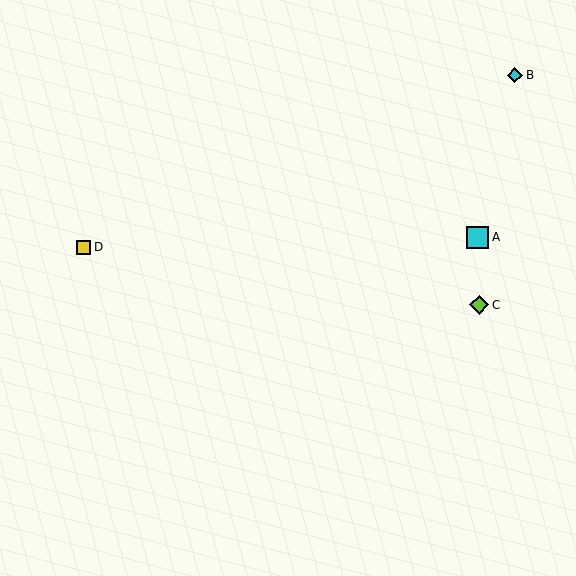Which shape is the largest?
The cyan square (labeled A) is the largest.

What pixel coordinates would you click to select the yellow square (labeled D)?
Click at (83, 247) to select the yellow square D.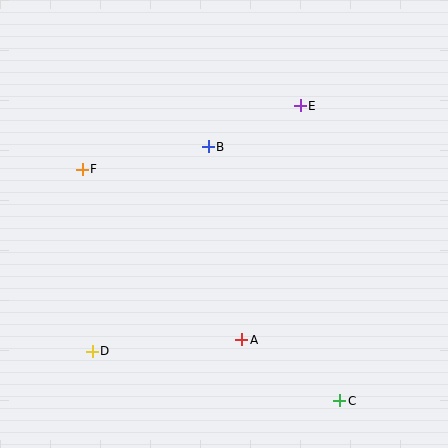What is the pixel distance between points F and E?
The distance between F and E is 227 pixels.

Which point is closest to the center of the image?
Point B at (208, 147) is closest to the center.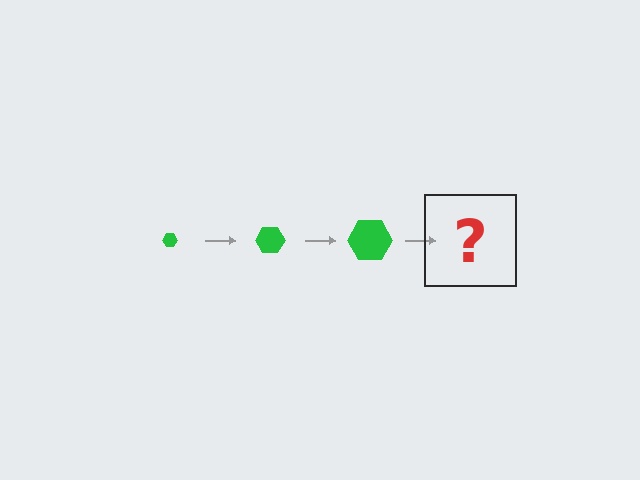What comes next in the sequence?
The next element should be a green hexagon, larger than the previous one.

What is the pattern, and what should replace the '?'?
The pattern is that the hexagon gets progressively larger each step. The '?' should be a green hexagon, larger than the previous one.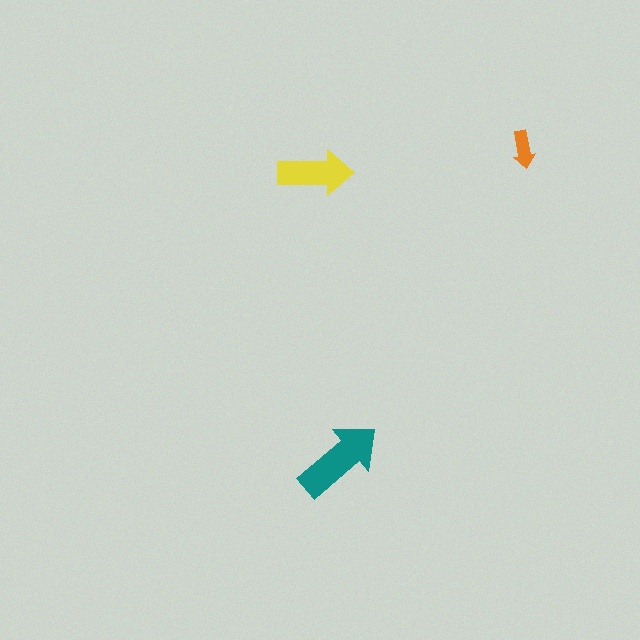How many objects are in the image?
There are 3 objects in the image.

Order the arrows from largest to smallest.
the teal one, the yellow one, the orange one.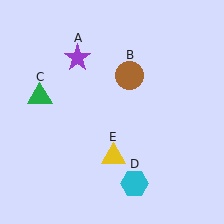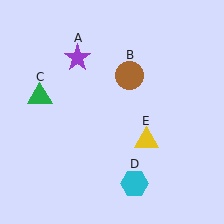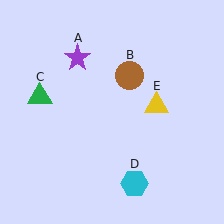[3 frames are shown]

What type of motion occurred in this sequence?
The yellow triangle (object E) rotated counterclockwise around the center of the scene.